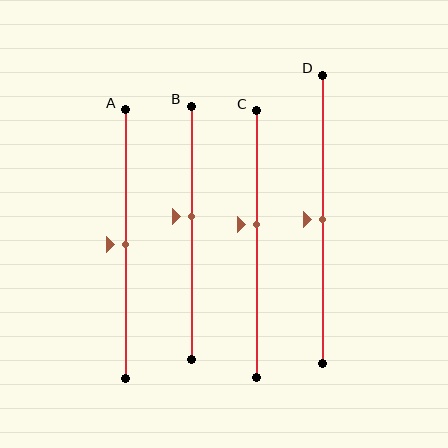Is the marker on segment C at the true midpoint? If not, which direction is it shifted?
No, the marker on segment C is shifted upward by about 7% of the segment length.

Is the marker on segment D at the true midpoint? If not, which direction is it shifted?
Yes, the marker on segment D is at the true midpoint.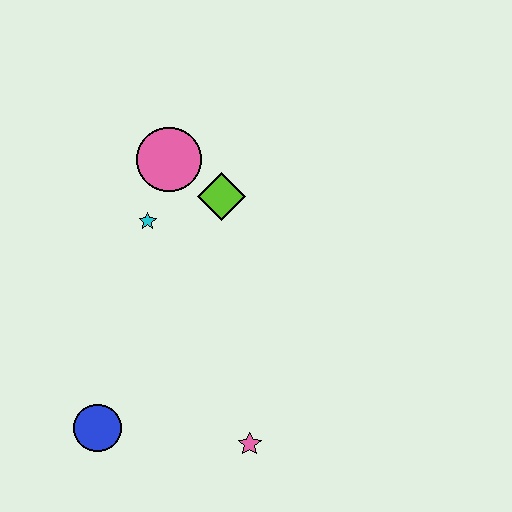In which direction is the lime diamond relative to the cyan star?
The lime diamond is to the right of the cyan star.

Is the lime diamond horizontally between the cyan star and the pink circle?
No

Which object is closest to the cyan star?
The pink circle is closest to the cyan star.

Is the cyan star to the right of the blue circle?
Yes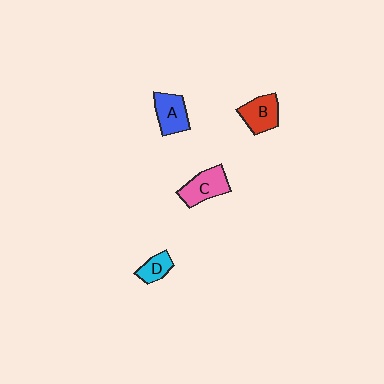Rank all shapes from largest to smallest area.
From largest to smallest: C (pink), B (red), A (blue), D (cyan).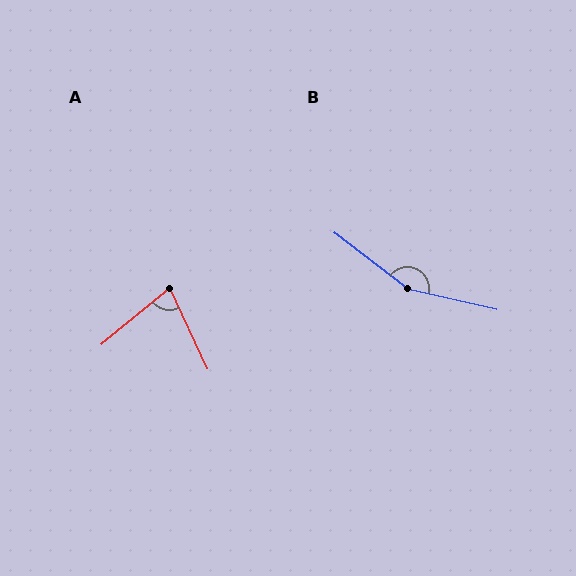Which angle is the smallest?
A, at approximately 75 degrees.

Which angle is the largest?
B, at approximately 156 degrees.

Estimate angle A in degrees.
Approximately 75 degrees.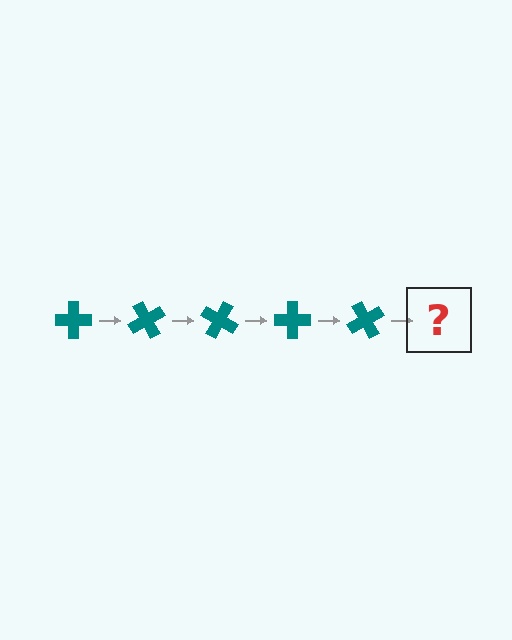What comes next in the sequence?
The next element should be a teal cross rotated 300 degrees.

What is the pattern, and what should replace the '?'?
The pattern is that the cross rotates 60 degrees each step. The '?' should be a teal cross rotated 300 degrees.